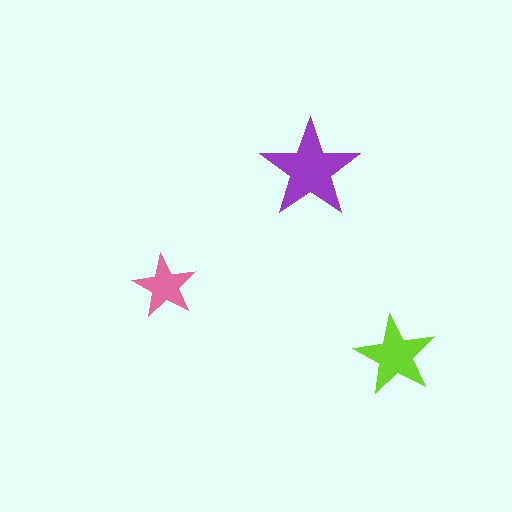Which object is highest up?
The purple star is topmost.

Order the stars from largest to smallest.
the purple one, the lime one, the pink one.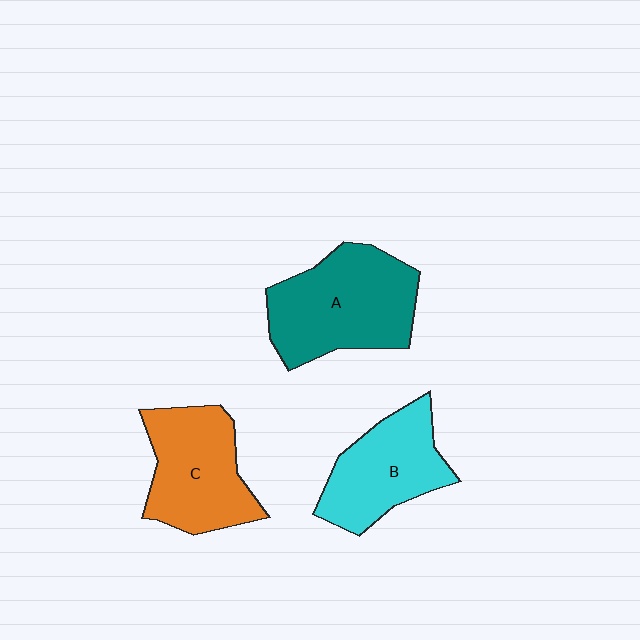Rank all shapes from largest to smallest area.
From largest to smallest: A (teal), C (orange), B (cyan).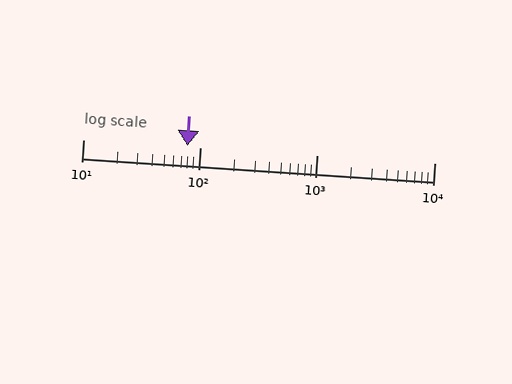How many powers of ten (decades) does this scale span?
The scale spans 3 decades, from 10 to 10000.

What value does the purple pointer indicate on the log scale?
The pointer indicates approximately 78.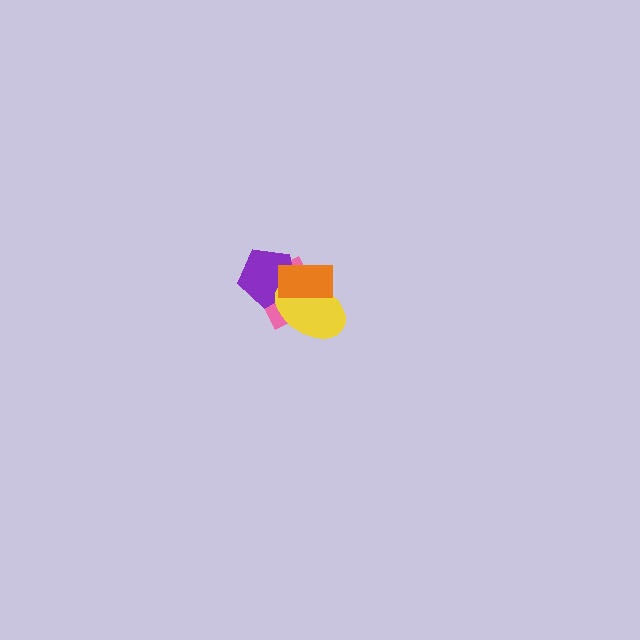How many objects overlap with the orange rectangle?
3 objects overlap with the orange rectangle.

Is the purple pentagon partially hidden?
Yes, it is partially covered by another shape.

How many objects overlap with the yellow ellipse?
3 objects overlap with the yellow ellipse.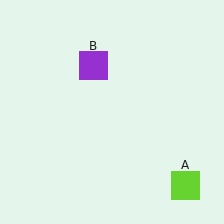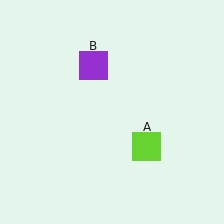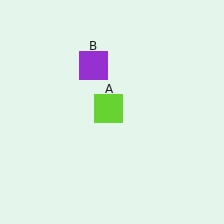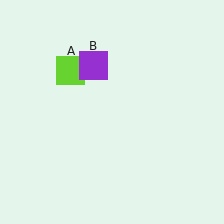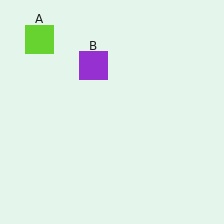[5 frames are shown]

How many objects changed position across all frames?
1 object changed position: lime square (object A).